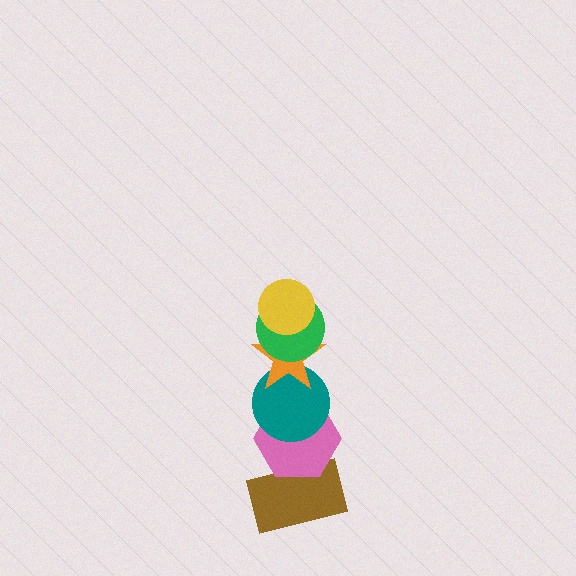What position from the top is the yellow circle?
The yellow circle is 1st from the top.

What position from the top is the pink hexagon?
The pink hexagon is 5th from the top.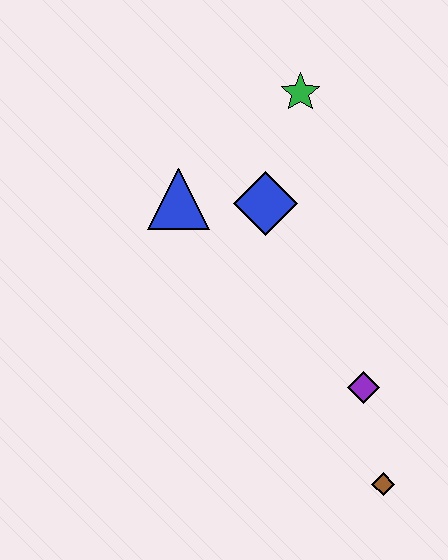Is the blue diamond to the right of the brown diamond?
No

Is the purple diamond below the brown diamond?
No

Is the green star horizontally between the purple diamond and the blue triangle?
Yes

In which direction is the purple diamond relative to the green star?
The purple diamond is below the green star.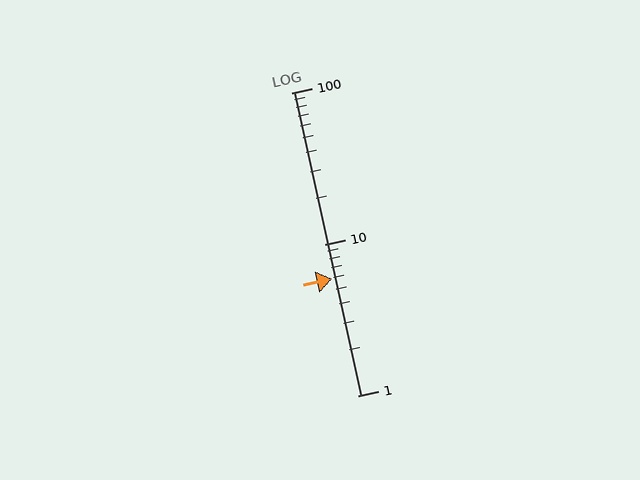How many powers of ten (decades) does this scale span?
The scale spans 2 decades, from 1 to 100.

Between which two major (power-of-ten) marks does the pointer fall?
The pointer is between 1 and 10.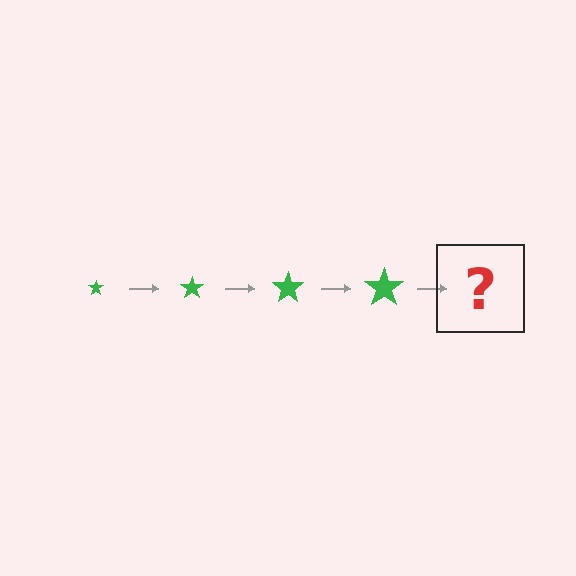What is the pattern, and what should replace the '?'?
The pattern is that the star gets progressively larger each step. The '?' should be a green star, larger than the previous one.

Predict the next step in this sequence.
The next step is a green star, larger than the previous one.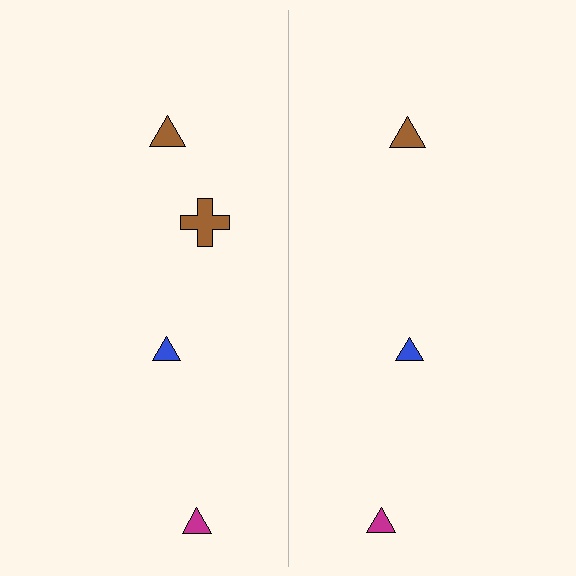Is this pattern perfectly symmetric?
No, the pattern is not perfectly symmetric. A brown cross is missing from the right side.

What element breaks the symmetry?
A brown cross is missing from the right side.